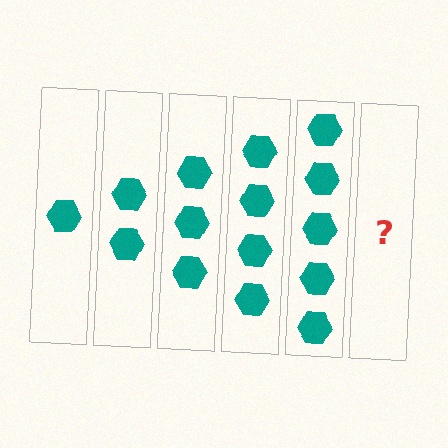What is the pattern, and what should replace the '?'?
The pattern is that each step adds one more hexagon. The '?' should be 6 hexagons.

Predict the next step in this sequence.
The next step is 6 hexagons.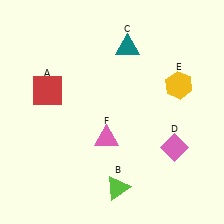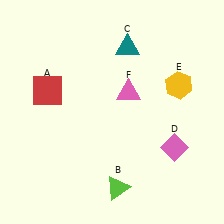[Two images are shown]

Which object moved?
The pink triangle (F) moved up.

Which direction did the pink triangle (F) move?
The pink triangle (F) moved up.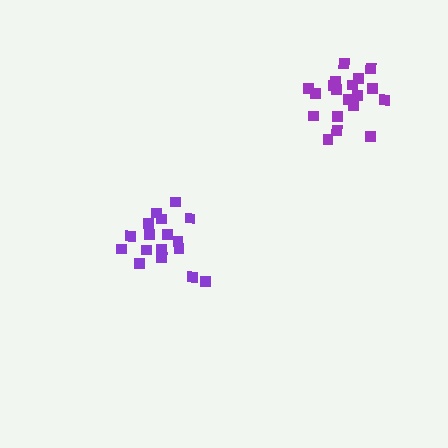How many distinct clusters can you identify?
There are 2 distinct clusters.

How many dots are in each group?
Group 1: 17 dots, Group 2: 19 dots (36 total).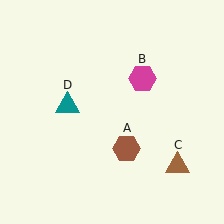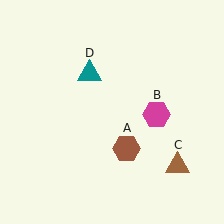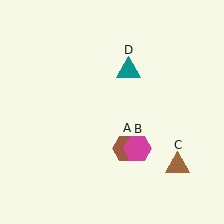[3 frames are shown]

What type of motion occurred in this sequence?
The magenta hexagon (object B), teal triangle (object D) rotated clockwise around the center of the scene.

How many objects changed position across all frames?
2 objects changed position: magenta hexagon (object B), teal triangle (object D).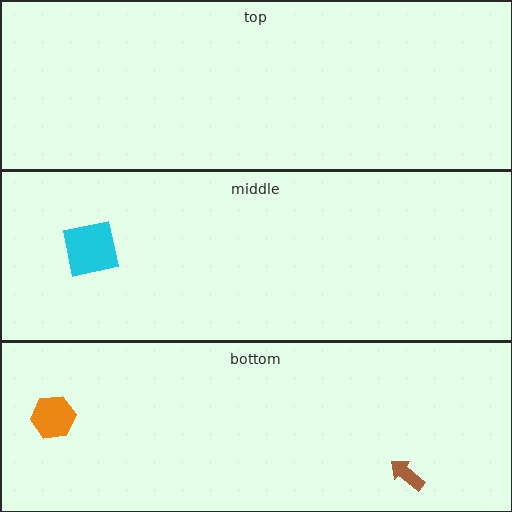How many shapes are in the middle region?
1.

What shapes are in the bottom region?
The brown arrow, the orange hexagon.